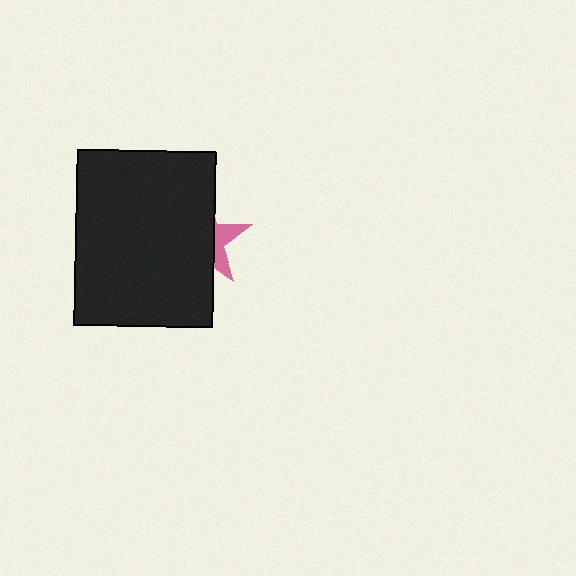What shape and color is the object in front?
The object in front is a black rectangle.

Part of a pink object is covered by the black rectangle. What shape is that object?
It is a star.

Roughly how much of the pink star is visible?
A small part of it is visible (roughly 30%).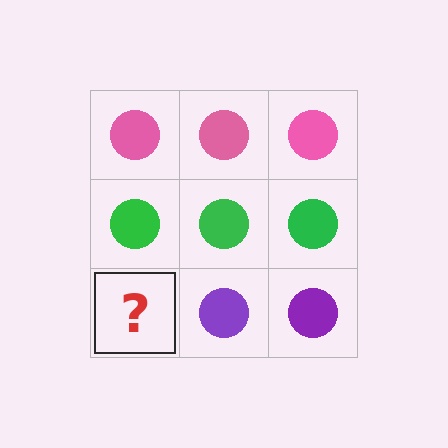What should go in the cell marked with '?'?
The missing cell should contain a purple circle.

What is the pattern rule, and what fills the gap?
The rule is that each row has a consistent color. The gap should be filled with a purple circle.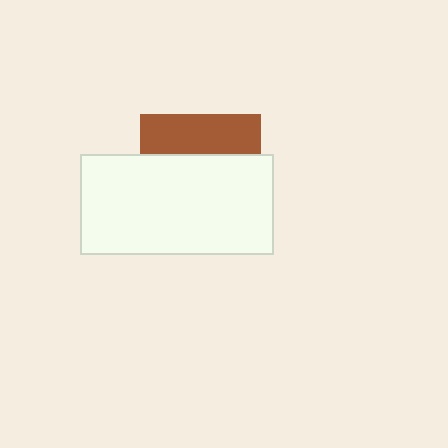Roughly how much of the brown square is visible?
A small part of it is visible (roughly 33%).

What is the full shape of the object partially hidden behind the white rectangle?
The partially hidden object is a brown square.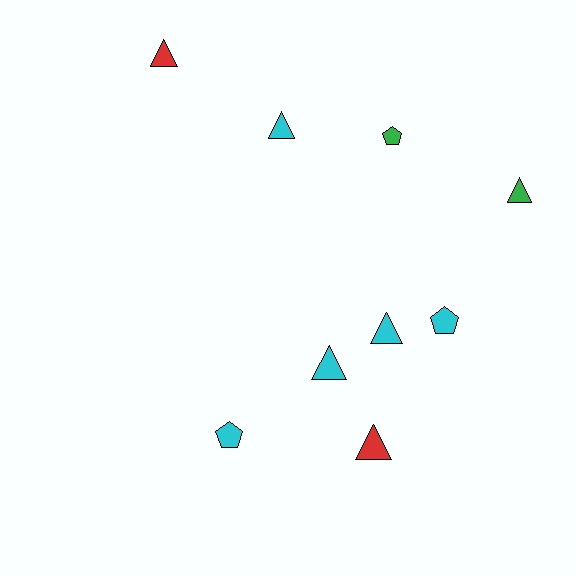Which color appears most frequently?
Cyan, with 5 objects.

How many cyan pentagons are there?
There are 2 cyan pentagons.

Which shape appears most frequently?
Triangle, with 6 objects.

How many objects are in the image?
There are 9 objects.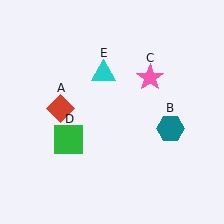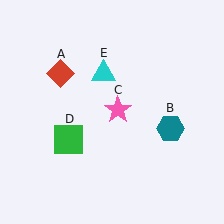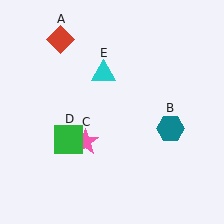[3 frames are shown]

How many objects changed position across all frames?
2 objects changed position: red diamond (object A), pink star (object C).